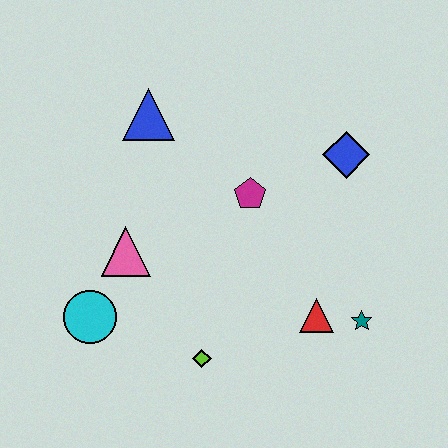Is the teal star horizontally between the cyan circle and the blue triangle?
No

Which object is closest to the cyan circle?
The pink triangle is closest to the cyan circle.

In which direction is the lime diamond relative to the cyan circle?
The lime diamond is to the right of the cyan circle.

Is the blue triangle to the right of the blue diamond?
No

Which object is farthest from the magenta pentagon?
The cyan circle is farthest from the magenta pentagon.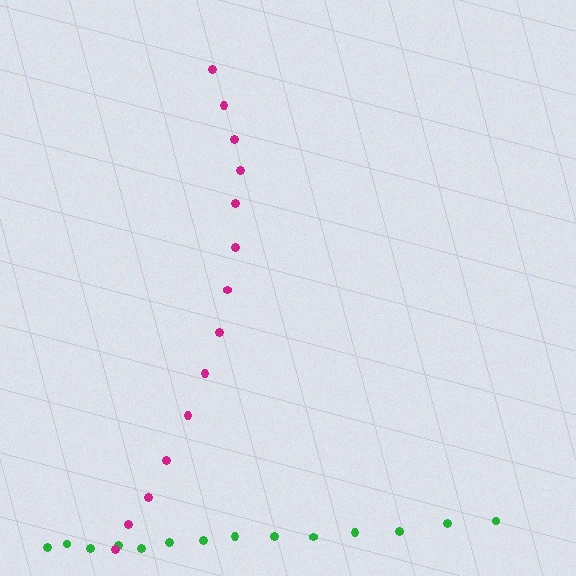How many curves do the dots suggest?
There are 2 distinct paths.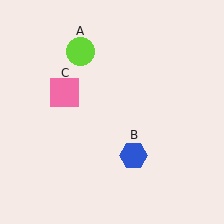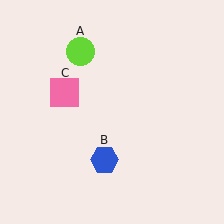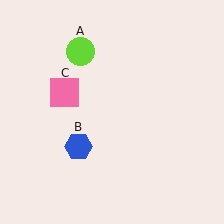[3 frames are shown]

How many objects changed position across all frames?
1 object changed position: blue hexagon (object B).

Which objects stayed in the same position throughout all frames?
Lime circle (object A) and pink square (object C) remained stationary.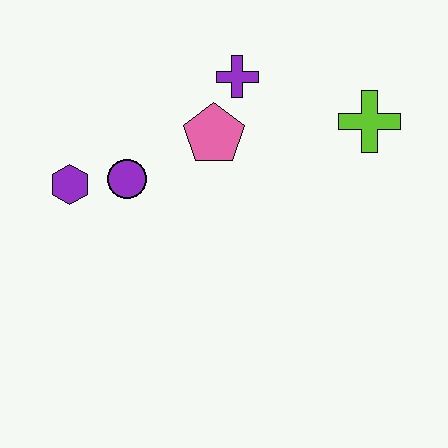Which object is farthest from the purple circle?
The lime cross is farthest from the purple circle.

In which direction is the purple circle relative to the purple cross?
The purple circle is to the left of the purple cross.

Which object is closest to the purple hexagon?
The purple circle is closest to the purple hexagon.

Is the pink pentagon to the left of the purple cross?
Yes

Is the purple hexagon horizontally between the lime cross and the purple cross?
No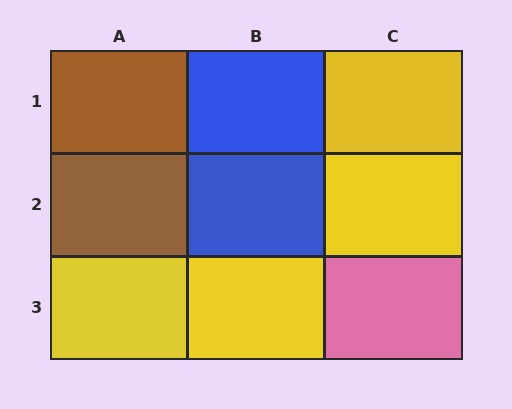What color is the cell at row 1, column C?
Yellow.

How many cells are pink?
1 cell is pink.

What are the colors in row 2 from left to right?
Brown, blue, yellow.